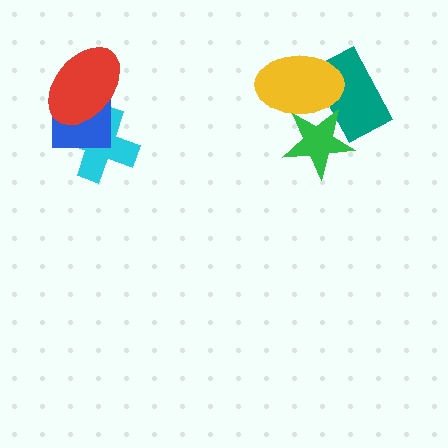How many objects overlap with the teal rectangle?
2 objects overlap with the teal rectangle.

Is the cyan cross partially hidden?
Yes, it is partially covered by another shape.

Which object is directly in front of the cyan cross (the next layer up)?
The blue square is directly in front of the cyan cross.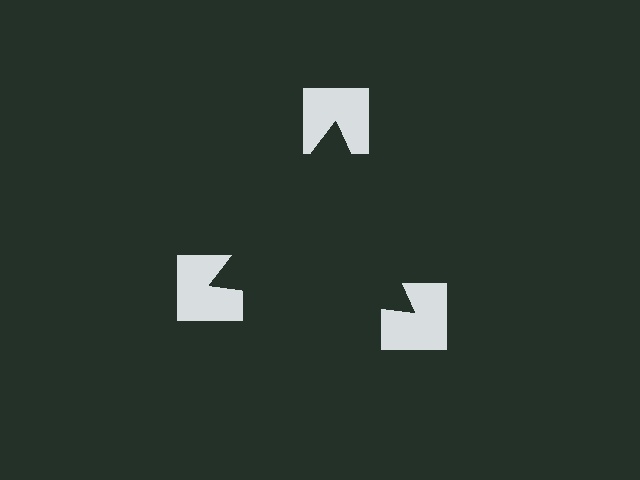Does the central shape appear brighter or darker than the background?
It typically appears slightly darker than the background, even though no actual brightness change is drawn.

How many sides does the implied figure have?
3 sides.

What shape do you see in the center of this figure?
An illusory triangle — its edges are inferred from the aligned wedge cuts in the notched squares, not physically drawn.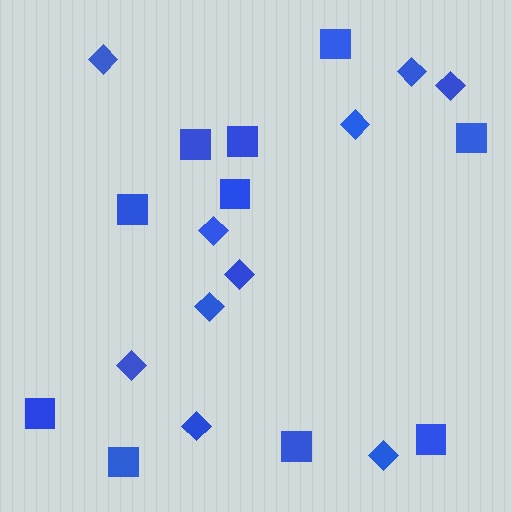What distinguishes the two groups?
There are 2 groups: one group of squares (10) and one group of diamonds (10).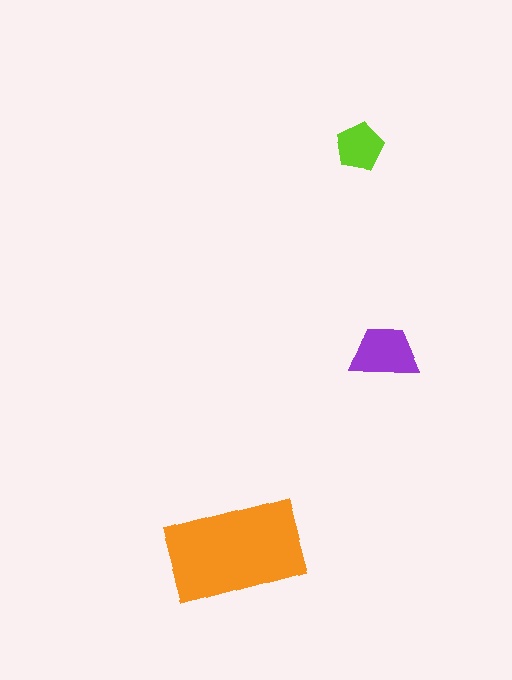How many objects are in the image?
There are 3 objects in the image.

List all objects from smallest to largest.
The lime pentagon, the purple trapezoid, the orange rectangle.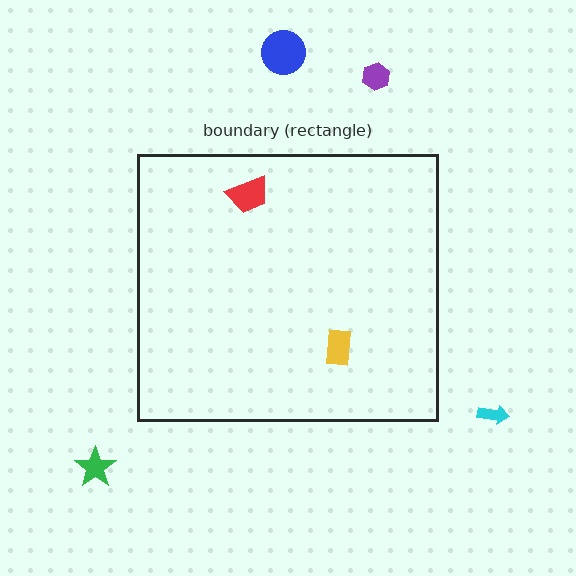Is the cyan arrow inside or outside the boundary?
Outside.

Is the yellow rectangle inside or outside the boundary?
Inside.